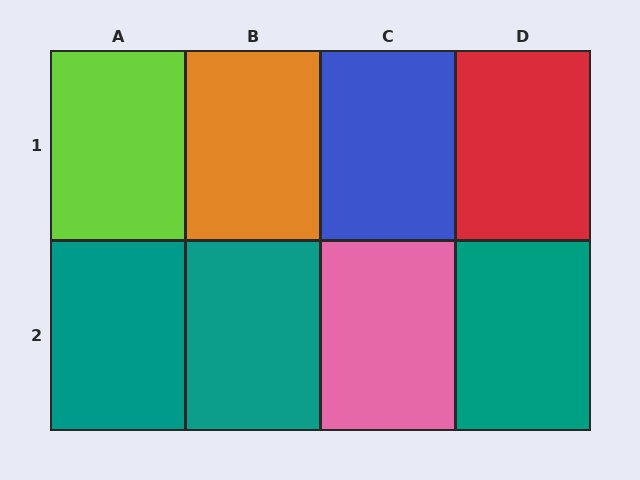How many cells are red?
1 cell is red.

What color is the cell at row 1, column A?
Lime.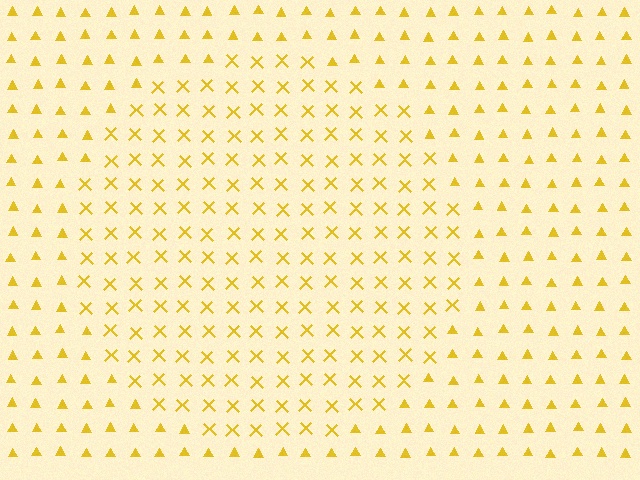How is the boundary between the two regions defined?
The boundary is defined by a change in element shape: X marks inside vs. triangles outside. All elements share the same color and spacing.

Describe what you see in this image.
The image is filled with small yellow elements arranged in a uniform grid. A circle-shaped region contains X marks, while the surrounding area contains triangles. The boundary is defined purely by the change in element shape.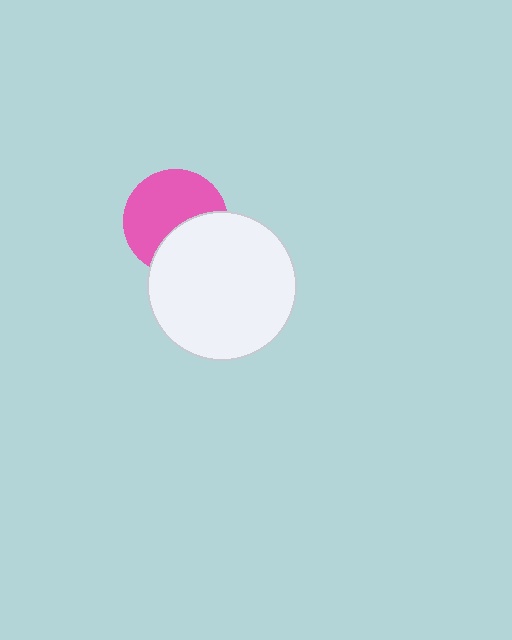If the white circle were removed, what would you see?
You would see the complete pink circle.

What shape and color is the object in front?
The object in front is a white circle.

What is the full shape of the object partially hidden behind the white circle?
The partially hidden object is a pink circle.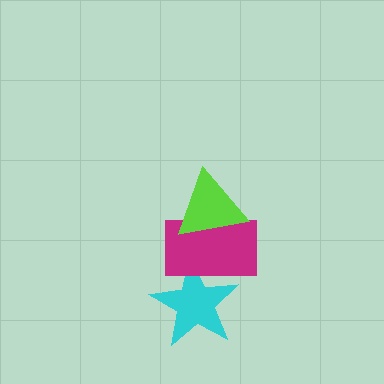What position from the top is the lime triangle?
The lime triangle is 1st from the top.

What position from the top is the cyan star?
The cyan star is 3rd from the top.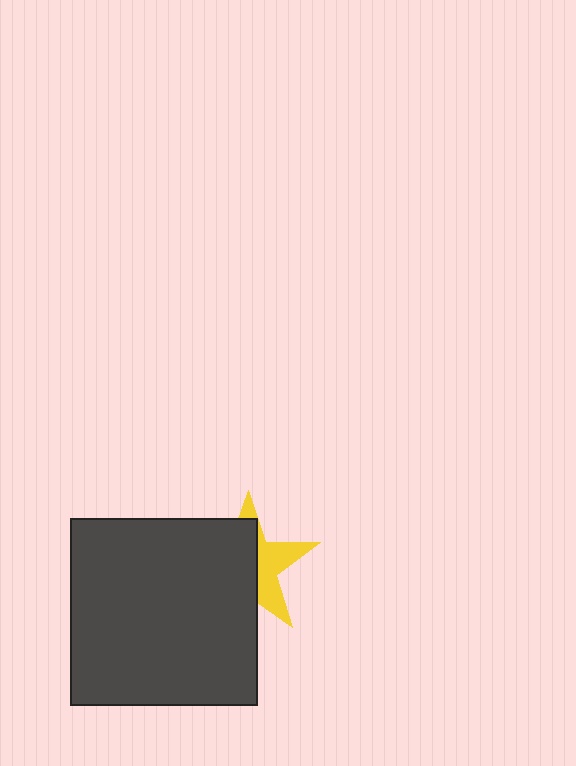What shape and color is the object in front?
The object in front is a dark gray square.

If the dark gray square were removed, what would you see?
You would see the complete yellow star.